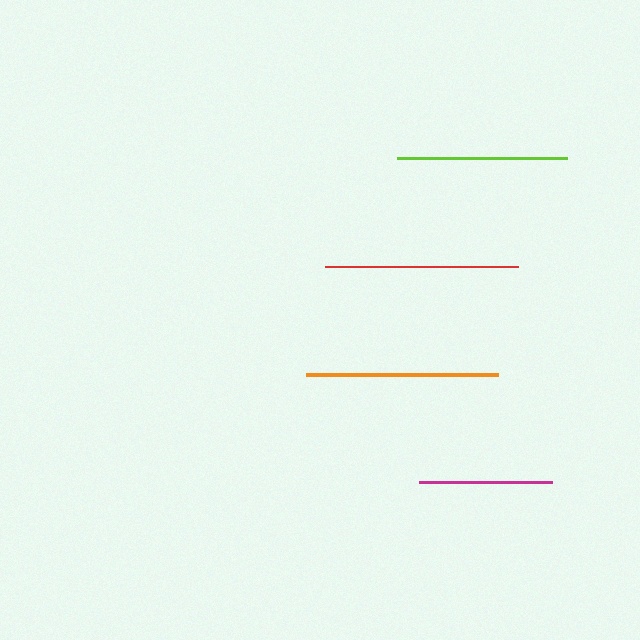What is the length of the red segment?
The red segment is approximately 194 pixels long.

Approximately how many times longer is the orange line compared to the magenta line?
The orange line is approximately 1.4 times the length of the magenta line.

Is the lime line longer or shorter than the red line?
The red line is longer than the lime line.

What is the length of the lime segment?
The lime segment is approximately 170 pixels long.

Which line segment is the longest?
The red line is the longest at approximately 194 pixels.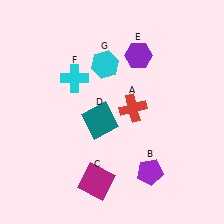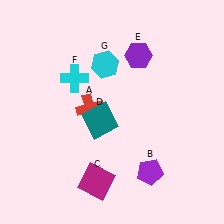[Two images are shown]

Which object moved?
The red cross (A) moved left.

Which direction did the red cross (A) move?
The red cross (A) moved left.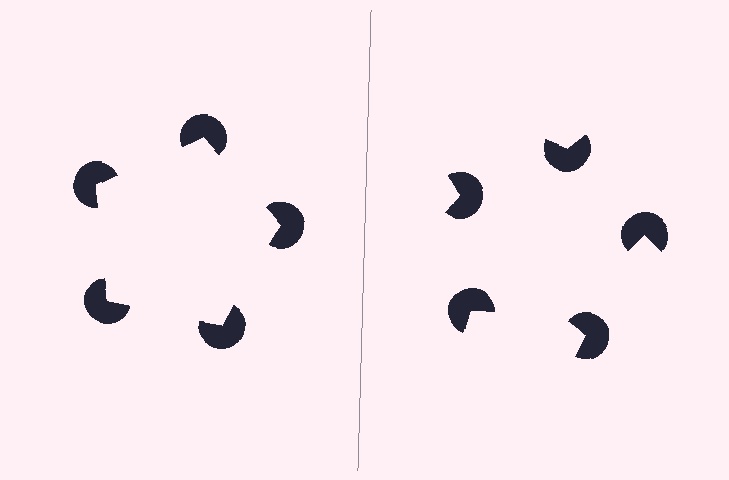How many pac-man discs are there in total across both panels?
10 — 5 on each side.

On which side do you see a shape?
An illusory pentagon appears on the left side. On the right side the wedge cuts are rotated, so no coherent shape forms.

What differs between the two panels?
The pac-man discs are positioned identically on both sides; only the wedge orientations differ. On the left they align to a pentagon; on the right they are misaligned.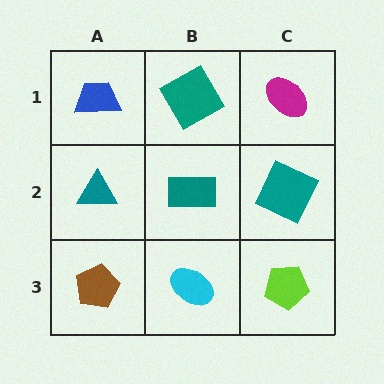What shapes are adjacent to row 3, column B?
A teal rectangle (row 2, column B), a brown pentagon (row 3, column A), a lime pentagon (row 3, column C).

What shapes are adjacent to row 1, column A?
A teal triangle (row 2, column A), a teal square (row 1, column B).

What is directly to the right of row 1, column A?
A teal square.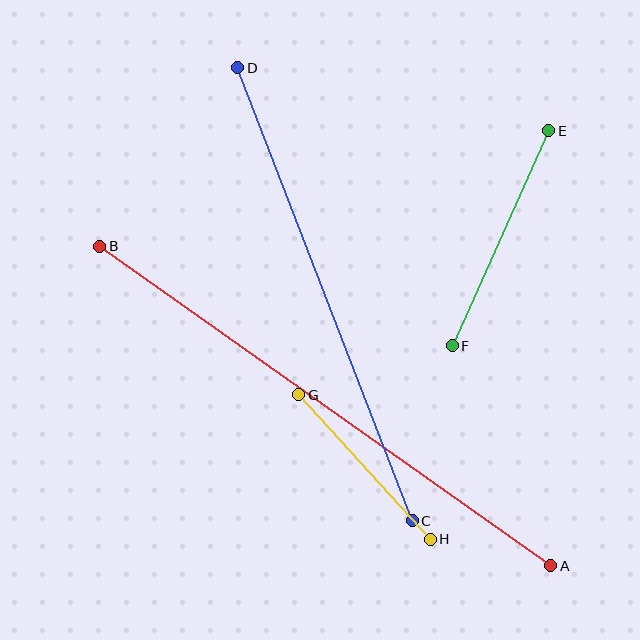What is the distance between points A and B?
The distance is approximately 553 pixels.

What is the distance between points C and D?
The distance is approximately 485 pixels.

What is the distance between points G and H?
The distance is approximately 196 pixels.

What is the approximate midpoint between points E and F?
The midpoint is at approximately (500, 238) pixels.